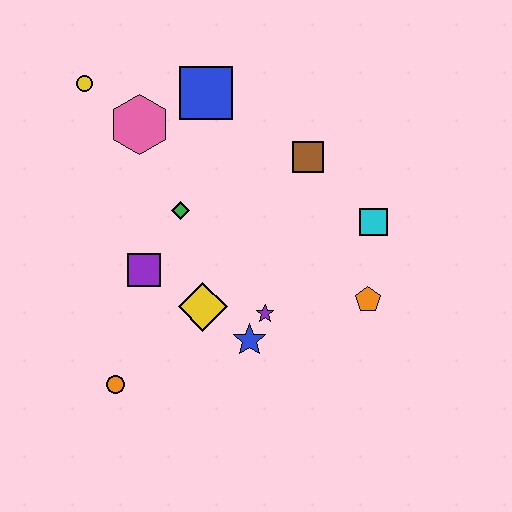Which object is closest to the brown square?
The cyan square is closest to the brown square.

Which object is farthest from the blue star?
The yellow circle is farthest from the blue star.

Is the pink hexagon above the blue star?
Yes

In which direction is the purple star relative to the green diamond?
The purple star is below the green diamond.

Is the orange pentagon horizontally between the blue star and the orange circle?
No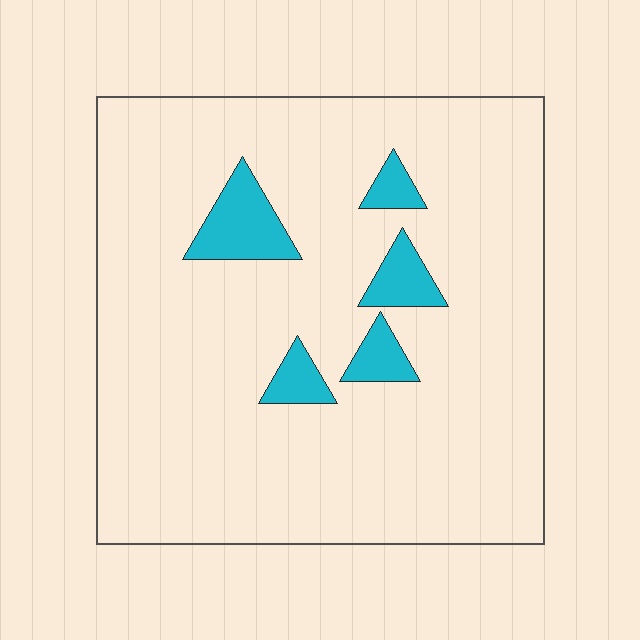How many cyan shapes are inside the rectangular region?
5.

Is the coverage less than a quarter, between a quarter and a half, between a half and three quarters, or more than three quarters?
Less than a quarter.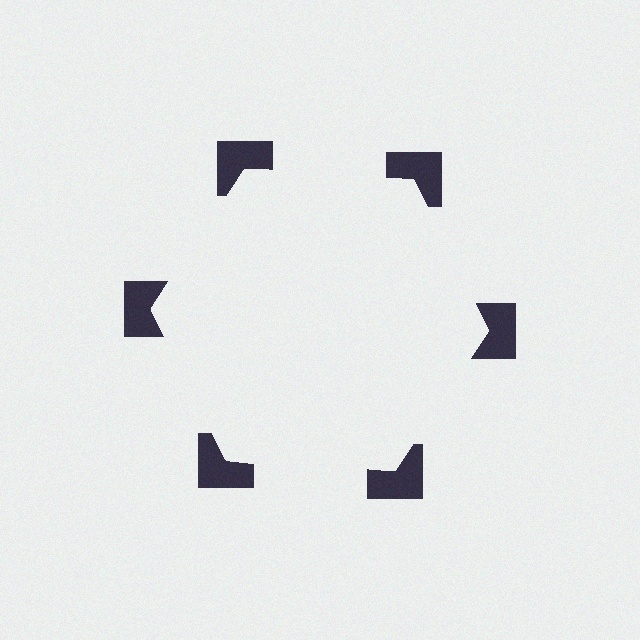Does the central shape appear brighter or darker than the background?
It typically appears slightly brighter than the background, even though no actual brightness change is drawn.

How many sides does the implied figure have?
6 sides.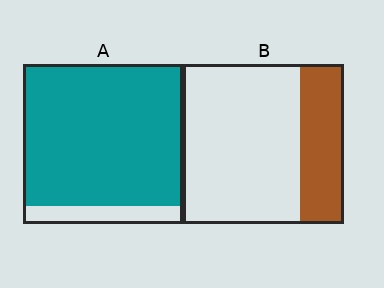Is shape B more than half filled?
No.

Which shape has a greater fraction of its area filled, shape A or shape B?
Shape A.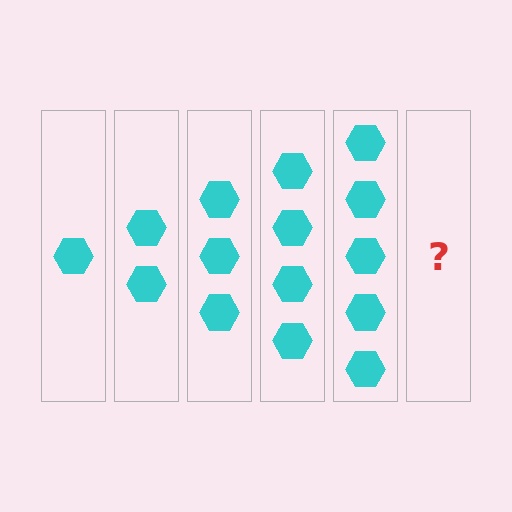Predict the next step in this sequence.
The next step is 6 hexagons.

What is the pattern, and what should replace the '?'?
The pattern is that each step adds one more hexagon. The '?' should be 6 hexagons.